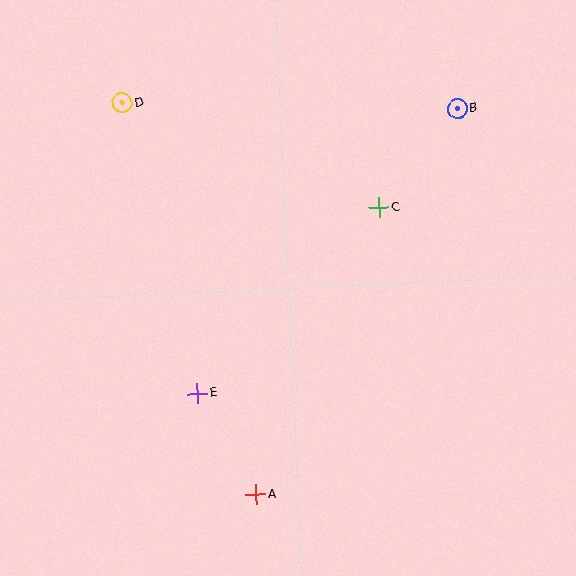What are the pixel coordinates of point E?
Point E is at (197, 394).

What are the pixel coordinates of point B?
Point B is at (457, 108).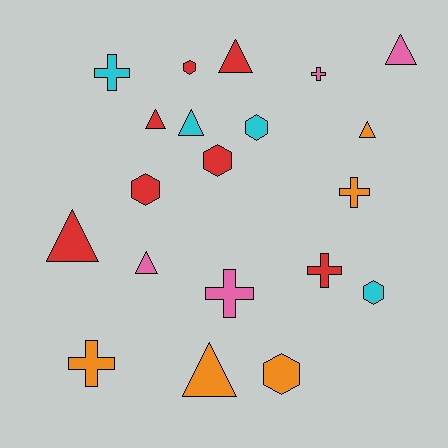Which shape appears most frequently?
Triangle, with 8 objects.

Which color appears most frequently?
Red, with 7 objects.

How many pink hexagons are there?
There are no pink hexagons.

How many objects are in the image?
There are 20 objects.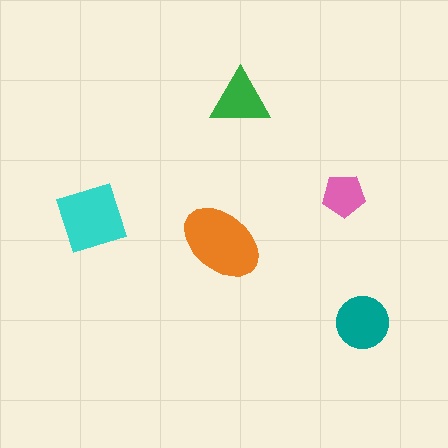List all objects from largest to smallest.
The orange ellipse, the cyan diamond, the teal circle, the green triangle, the pink pentagon.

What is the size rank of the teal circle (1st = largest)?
3rd.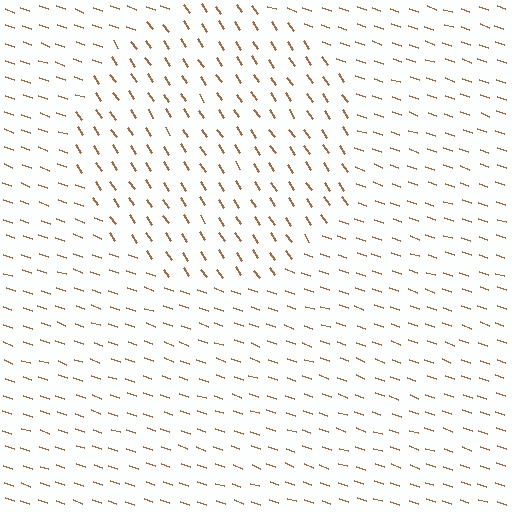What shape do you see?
I see a circle.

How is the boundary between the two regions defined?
The boundary is defined purely by a change in line orientation (approximately 37 degrees difference). All lines are the same color and thickness.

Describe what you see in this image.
The image is filled with small brown line segments. A circle region in the image has lines oriented differently from the surrounding lines, creating a visible texture boundary.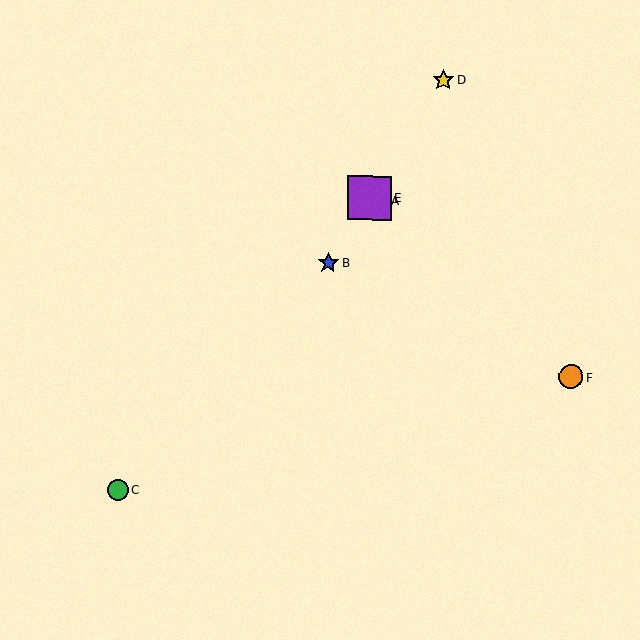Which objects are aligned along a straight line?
Objects A, B, D, E are aligned along a straight line.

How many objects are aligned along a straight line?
4 objects (A, B, D, E) are aligned along a straight line.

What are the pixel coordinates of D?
Object D is at (444, 80).